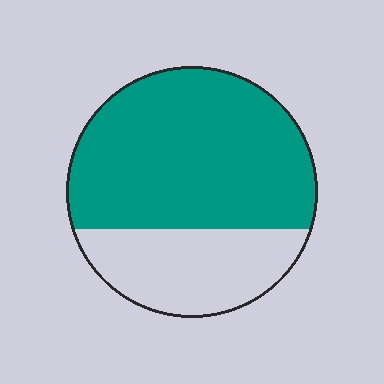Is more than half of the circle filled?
Yes.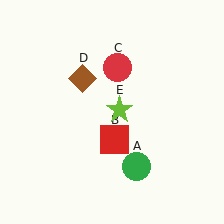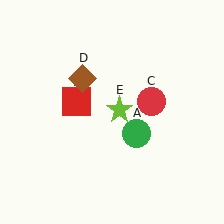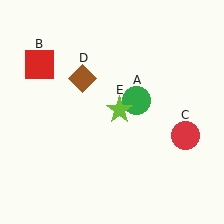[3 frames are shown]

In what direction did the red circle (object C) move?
The red circle (object C) moved down and to the right.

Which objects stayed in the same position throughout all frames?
Brown diamond (object D) and lime star (object E) remained stationary.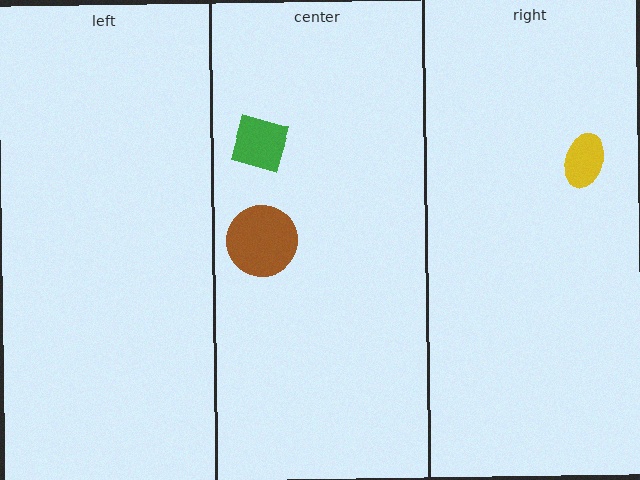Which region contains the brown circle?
The center region.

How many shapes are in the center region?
2.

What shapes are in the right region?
The yellow ellipse.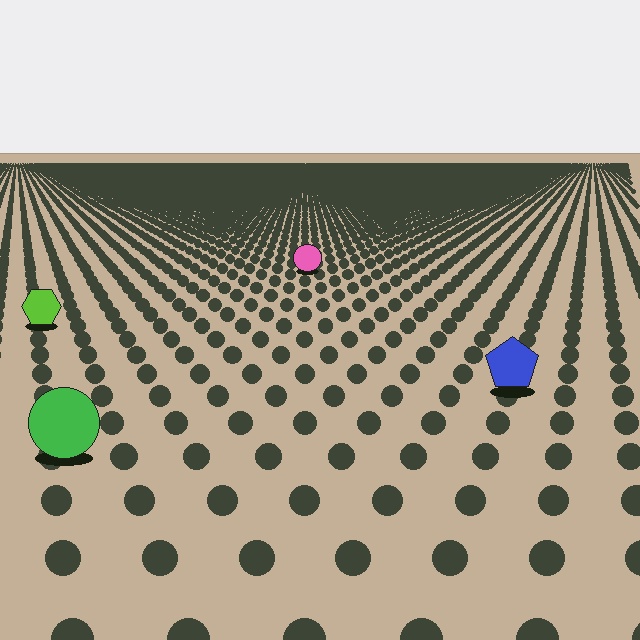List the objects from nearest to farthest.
From nearest to farthest: the green circle, the blue pentagon, the lime hexagon, the pink circle.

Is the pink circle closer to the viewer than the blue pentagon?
No. The blue pentagon is closer — you can tell from the texture gradient: the ground texture is coarser near it.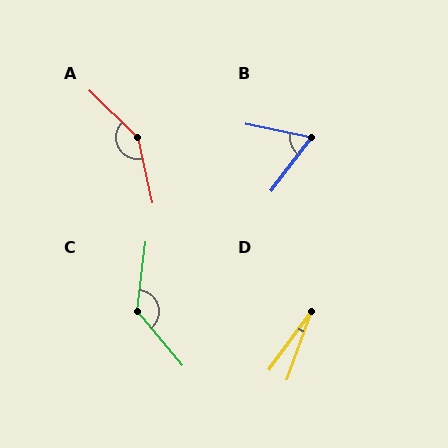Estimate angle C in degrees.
Approximately 133 degrees.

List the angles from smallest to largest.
D (16°), B (64°), C (133°), A (147°).